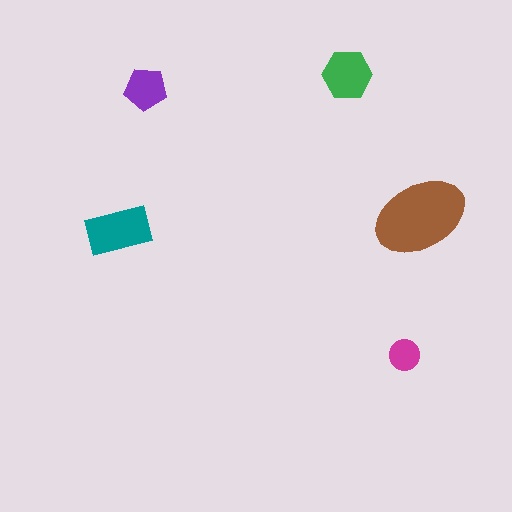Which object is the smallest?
The magenta circle.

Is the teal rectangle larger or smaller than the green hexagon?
Larger.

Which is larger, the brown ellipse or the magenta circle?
The brown ellipse.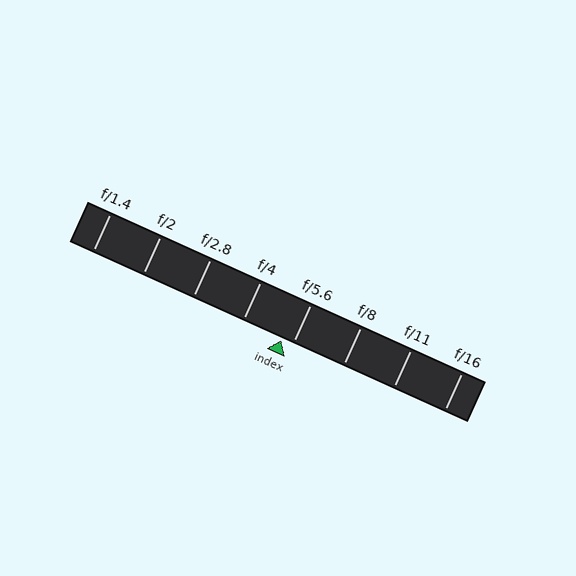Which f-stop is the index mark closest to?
The index mark is closest to f/5.6.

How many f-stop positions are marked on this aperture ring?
There are 8 f-stop positions marked.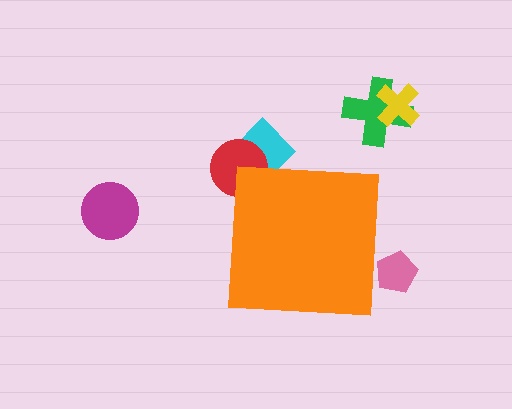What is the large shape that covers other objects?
An orange square.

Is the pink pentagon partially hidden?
Yes, the pink pentagon is partially hidden behind the orange square.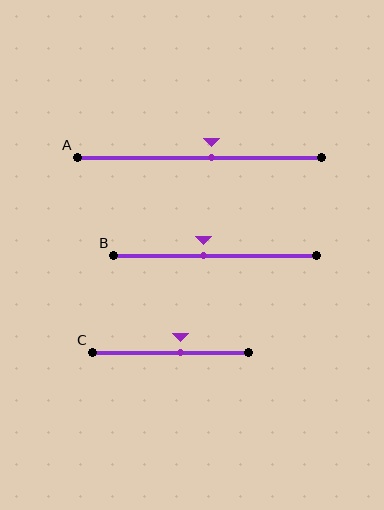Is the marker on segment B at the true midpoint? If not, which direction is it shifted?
No, the marker on segment B is shifted to the left by about 6% of the segment length.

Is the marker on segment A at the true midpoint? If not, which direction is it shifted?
No, the marker on segment A is shifted to the right by about 5% of the segment length.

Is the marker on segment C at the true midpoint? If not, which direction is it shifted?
No, the marker on segment C is shifted to the right by about 7% of the segment length.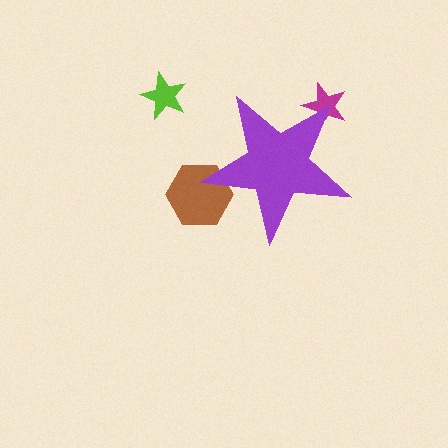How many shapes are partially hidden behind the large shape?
2 shapes are partially hidden.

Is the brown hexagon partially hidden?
Yes, the brown hexagon is partially hidden behind the purple star.